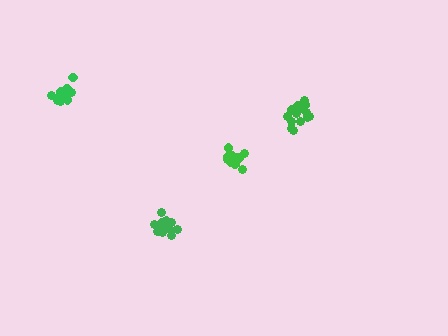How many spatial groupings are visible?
There are 4 spatial groupings.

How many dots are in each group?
Group 1: 16 dots, Group 2: 13 dots, Group 3: 18 dots, Group 4: 16 dots (63 total).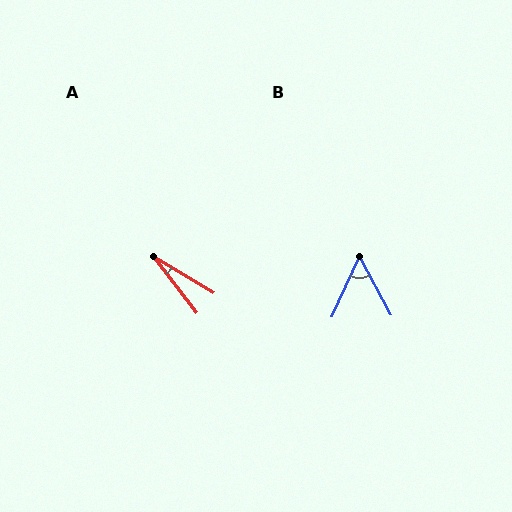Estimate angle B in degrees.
Approximately 52 degrees.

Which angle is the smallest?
A, at approximately 21 degrees.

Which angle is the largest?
B, at approximately 52 degrees.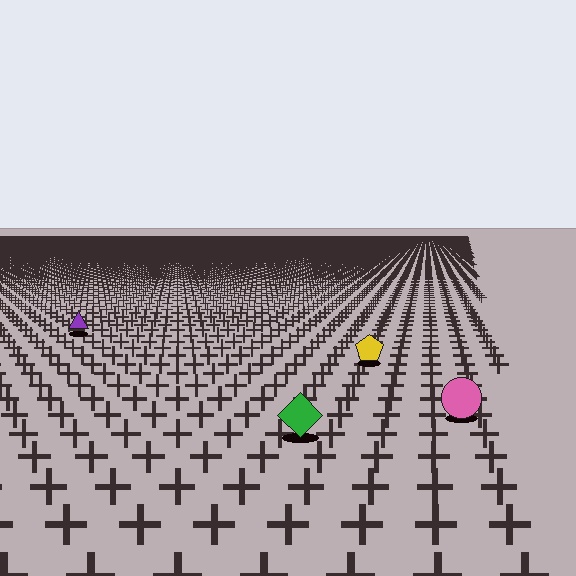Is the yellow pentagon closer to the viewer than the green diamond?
No. The green diamond is closer — you can tell from the texture gradient: the ground texture is coarser near it.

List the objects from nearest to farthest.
From nearest to farthest: the green diamond, the pink circle, the yellow pentagon, the purple triangle.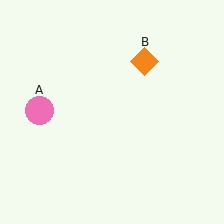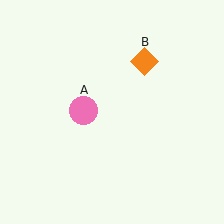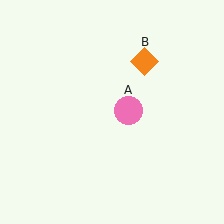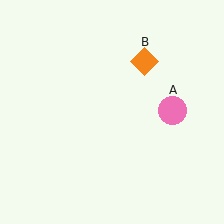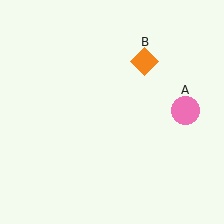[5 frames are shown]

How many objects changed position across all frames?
1 object changed position: pink circle (object A).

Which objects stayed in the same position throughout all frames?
Orange diamond (object B) remained stationary.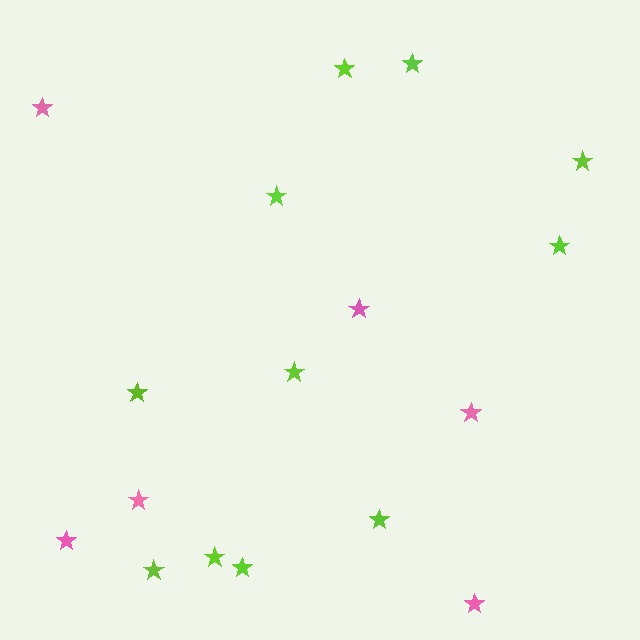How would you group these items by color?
There are 2 groups: one group of pink stars (6) and one group of lime stars (11).